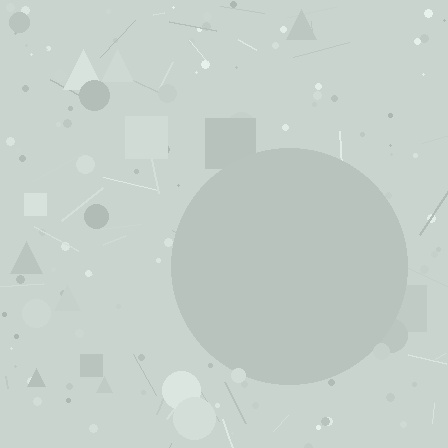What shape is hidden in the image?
A circle is hidden in the image.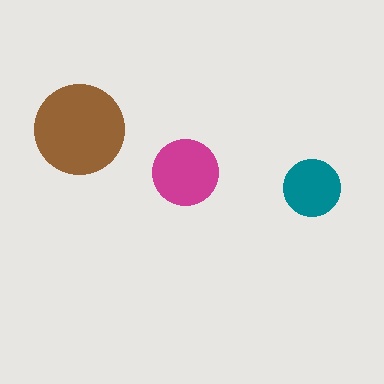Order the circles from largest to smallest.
the brown one, the magenta one, the teal one.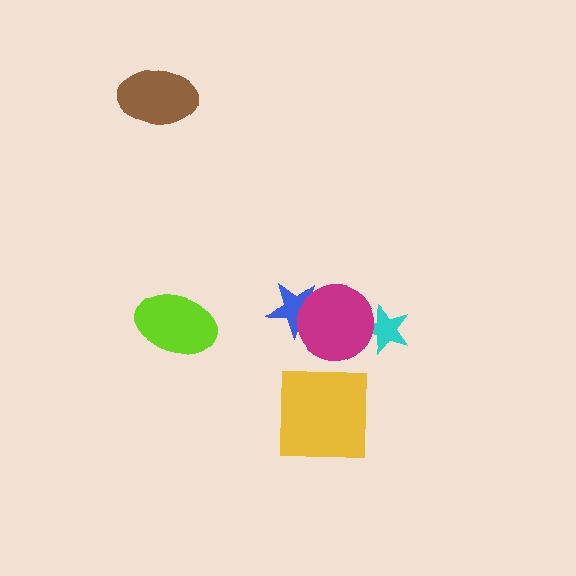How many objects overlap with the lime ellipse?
0 objects overlap with the lime ellipse.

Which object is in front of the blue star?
The magenta circle is in front of the blue star.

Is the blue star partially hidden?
Yes, it is partially covered by another shape.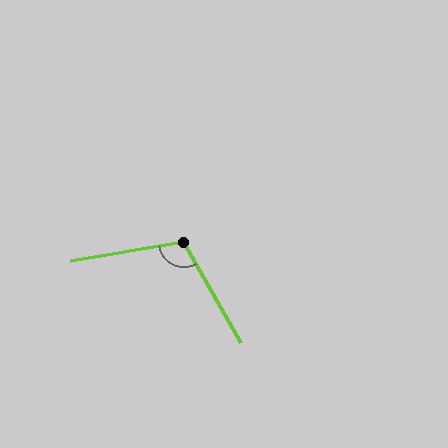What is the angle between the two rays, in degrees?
Approximately 110 degrees.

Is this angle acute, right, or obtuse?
It is obtuse.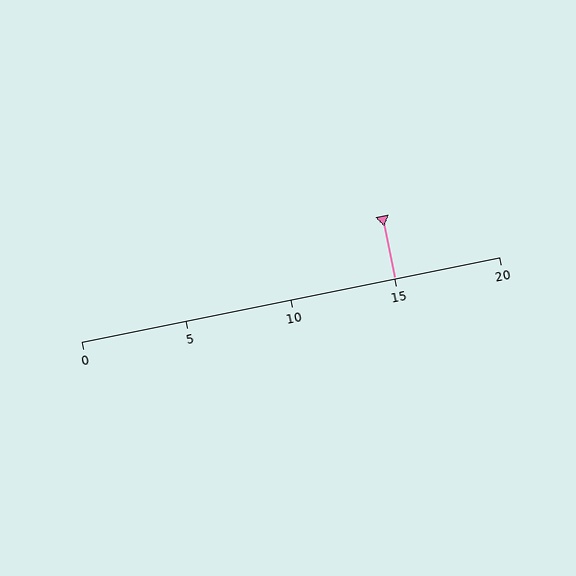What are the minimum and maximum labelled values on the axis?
The axis runs from 0 to 20.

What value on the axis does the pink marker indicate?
The marker indicates approximately 15.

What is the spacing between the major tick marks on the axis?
The major ticks are spaced 5 apart.